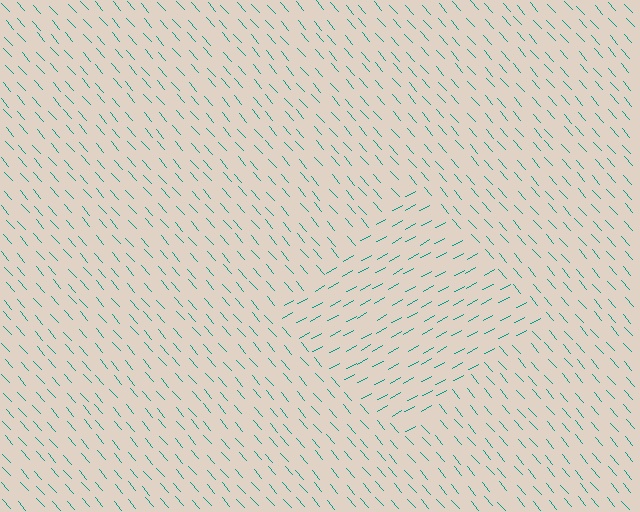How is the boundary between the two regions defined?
The boundary is defined purely by a change in line orientation (approximately 78 degrees difference). All lines are the same color and thickness.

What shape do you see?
I see a diamond.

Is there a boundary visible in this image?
Yes, there is a texture boundary formed by a change in line orientation.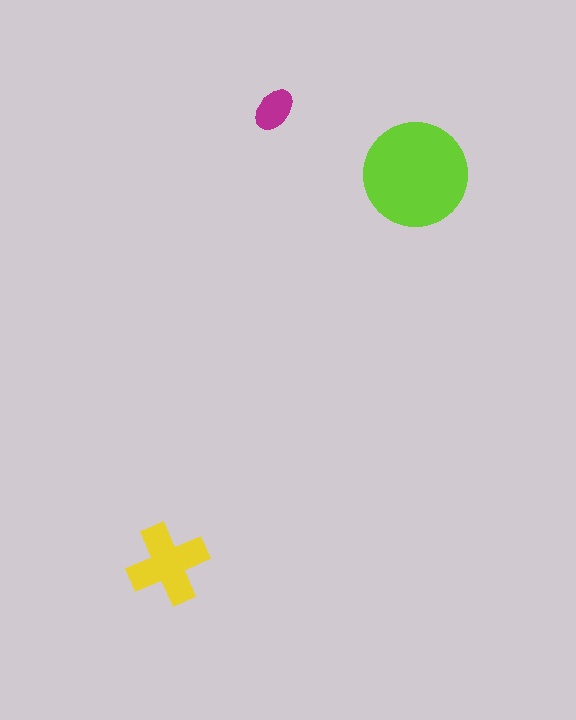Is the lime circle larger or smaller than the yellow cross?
Larger.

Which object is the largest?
The lime circle.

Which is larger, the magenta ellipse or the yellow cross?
The yellow cross.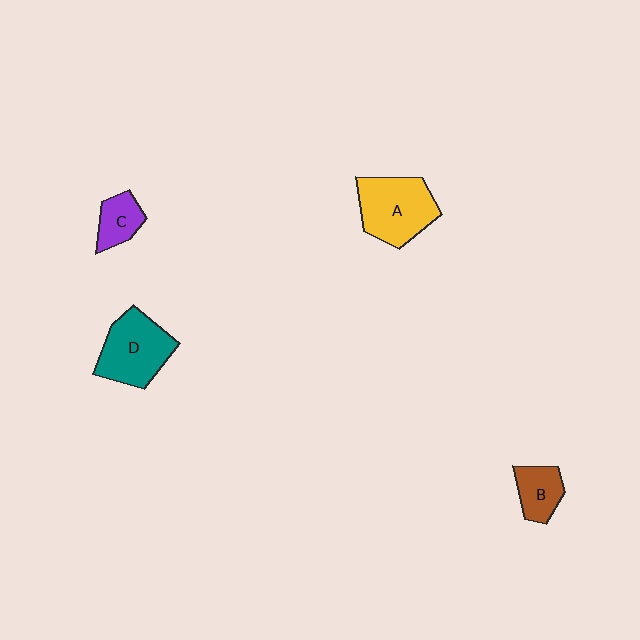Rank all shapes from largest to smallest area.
From largest to smallest: A (yellow), D (teal), B (brown), C (purple).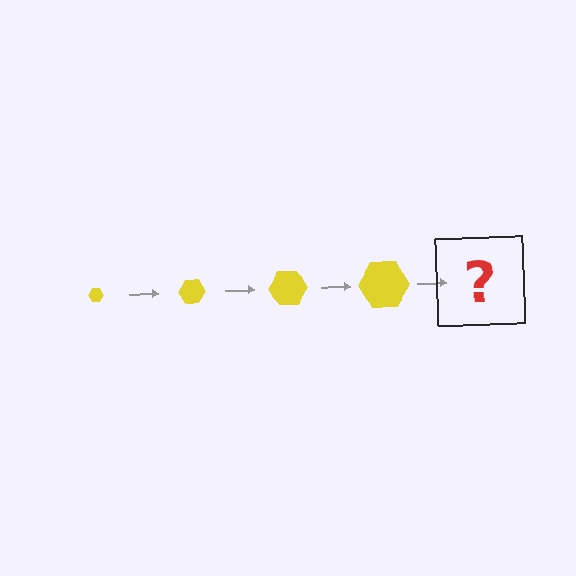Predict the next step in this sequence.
The next step is a yellow hexagon, larger than the previous one.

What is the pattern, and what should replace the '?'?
The pattern is that the hexagon gets progressively larger each step. The '?' should be a yellow hexagon, larger than the previous one.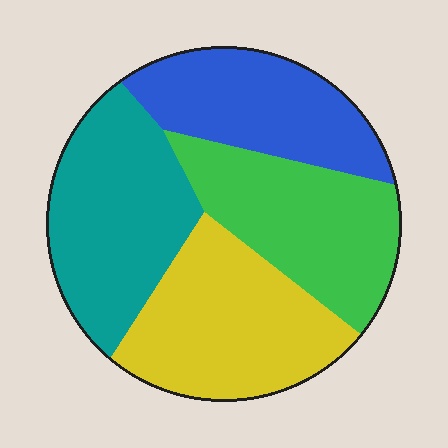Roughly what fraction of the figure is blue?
Blue takes up about one fifth (1/5) of the figure.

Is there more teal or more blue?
Teal.